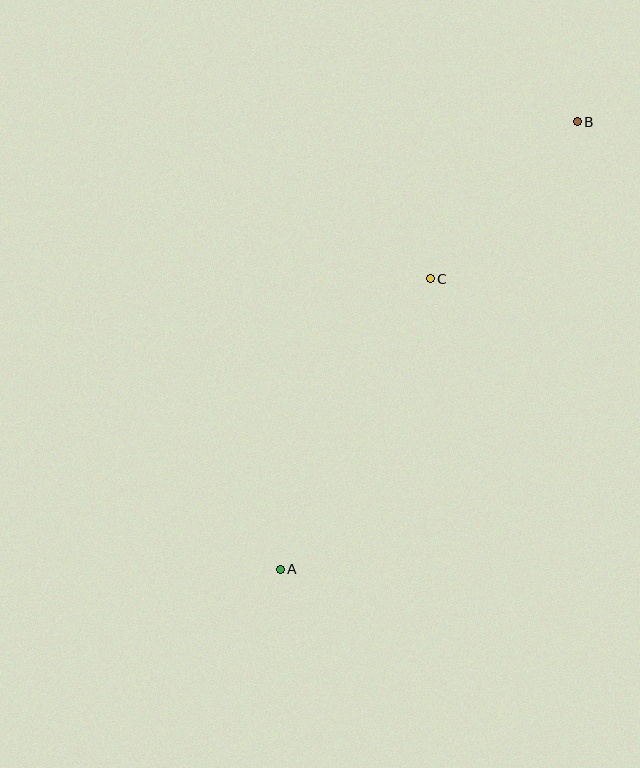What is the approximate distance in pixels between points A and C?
The distance between A and C is approximately 327 pixels.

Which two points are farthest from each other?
Points A and B are farthest from each other.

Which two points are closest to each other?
Points B and C are closest to each other.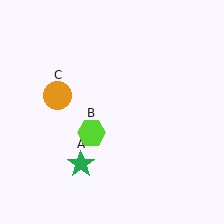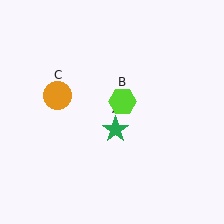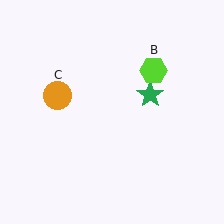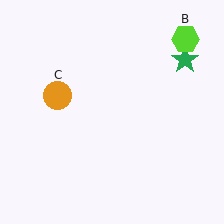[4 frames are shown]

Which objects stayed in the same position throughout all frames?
Orange circle (object C) remained stationary.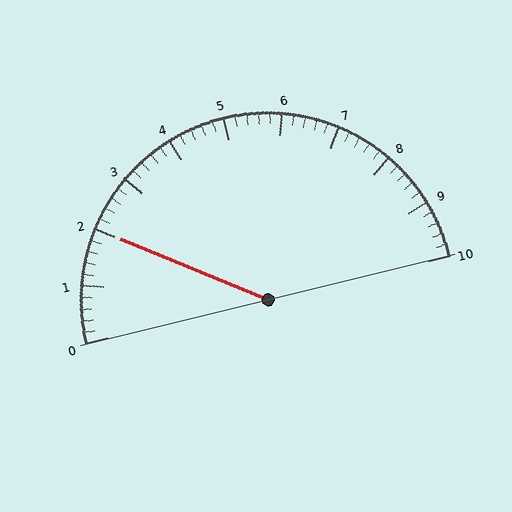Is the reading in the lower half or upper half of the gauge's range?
The reading is in the lower half of the range (0 to 10).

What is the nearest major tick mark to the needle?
The nearest major tick mark is 2.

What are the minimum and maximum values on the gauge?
The gauge ranges from 0 to 10.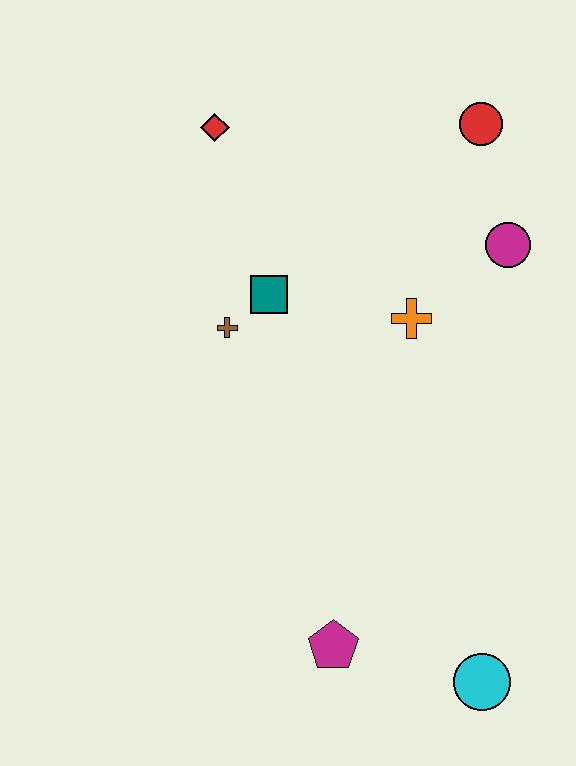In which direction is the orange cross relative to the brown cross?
The orange cross is to the right of the brown cross.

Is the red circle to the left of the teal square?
No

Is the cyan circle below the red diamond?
Yes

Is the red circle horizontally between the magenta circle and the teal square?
Yes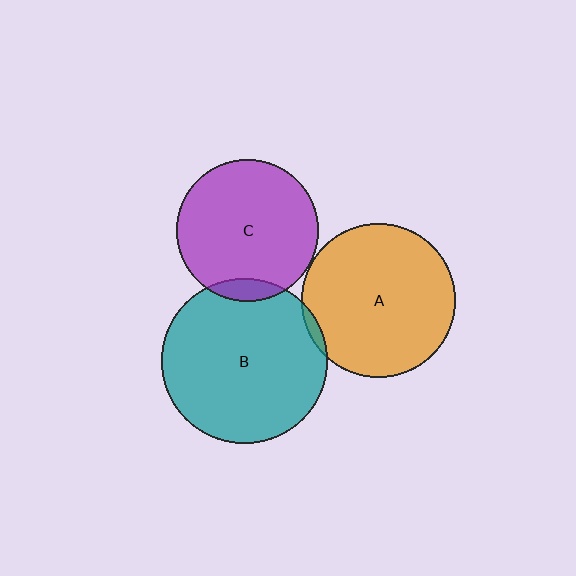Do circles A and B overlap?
Yes.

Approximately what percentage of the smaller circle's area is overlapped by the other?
Approximately 5%.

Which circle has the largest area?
Circle B (teal).